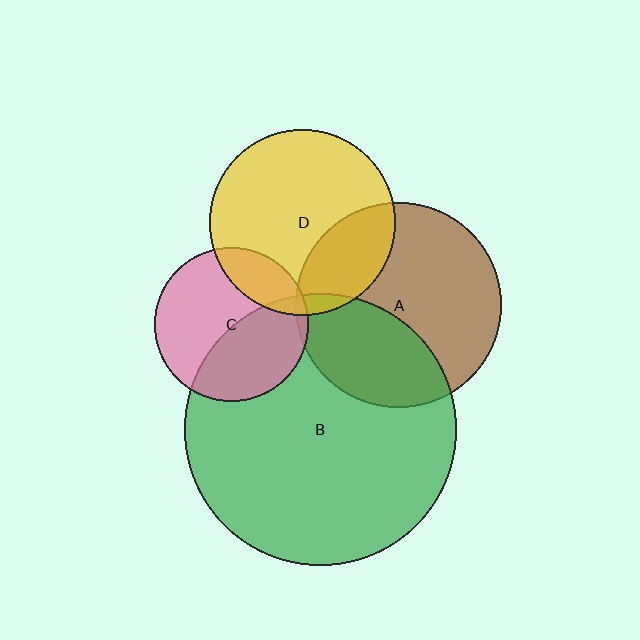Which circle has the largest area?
Circle B (green).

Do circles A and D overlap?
Yes.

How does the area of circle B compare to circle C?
Approximately 3.1 times.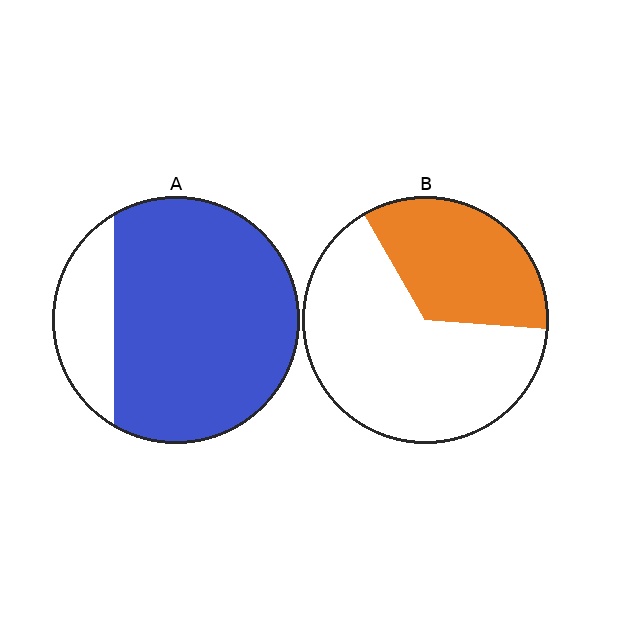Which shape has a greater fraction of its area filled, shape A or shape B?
Shape A.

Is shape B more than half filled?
No.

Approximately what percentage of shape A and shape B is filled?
A is approximately 80% and B is approximately 35%.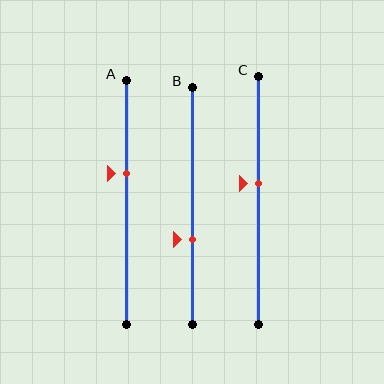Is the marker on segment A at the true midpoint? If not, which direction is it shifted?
No, the marker on segment A is shifted upward by about 12% of the segment length.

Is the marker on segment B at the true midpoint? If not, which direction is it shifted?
No, the marker on segment B is shifted downward by about 14% of the segment length.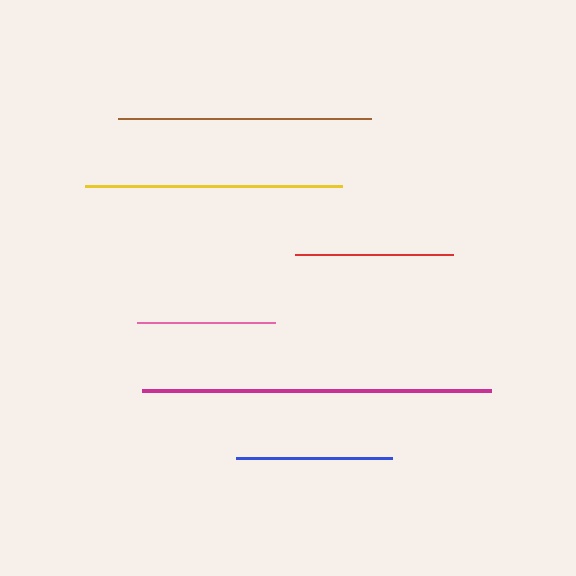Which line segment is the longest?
The magenta line is the longest at approximately 349 pixels.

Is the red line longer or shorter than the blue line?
The red line is longer than the blue line.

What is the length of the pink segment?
The pink segment is approximately 139 pixels long.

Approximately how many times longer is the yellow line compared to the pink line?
The yellow line is approximately 1.9 times the length of the pink line.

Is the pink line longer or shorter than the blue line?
The blue line is longer than the pink line.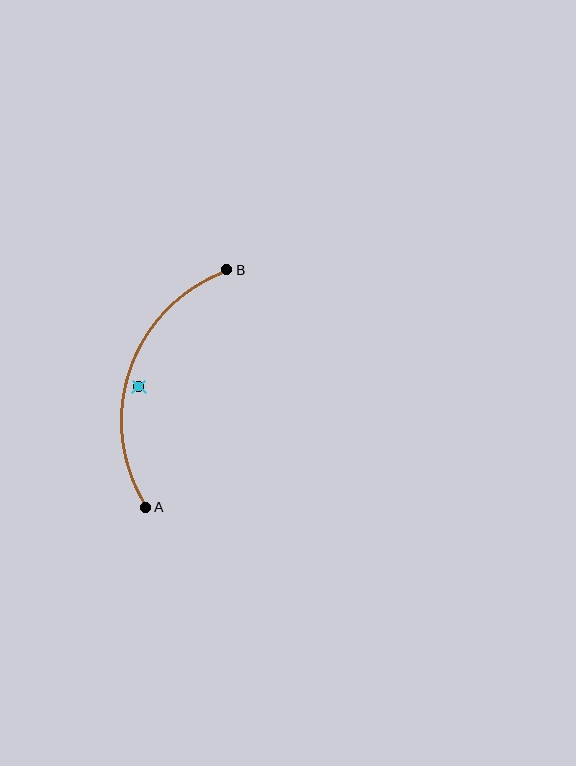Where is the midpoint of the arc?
The arc midpoint is the point on the curve farthest from the straight line joining A and B. It sits to the left of that line.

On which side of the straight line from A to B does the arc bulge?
The arc bulges to the left of the straight line connecting A and B.